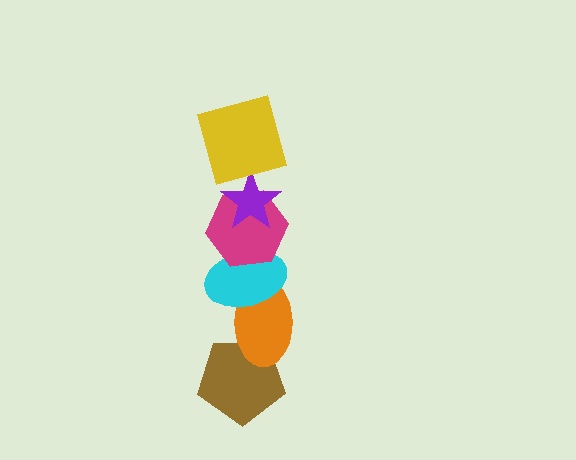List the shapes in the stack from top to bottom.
From top to bottom: the yellow square, the purple star, the magenta hexagon, the cyan ellipse, the orange ellipse, the brown pentagon.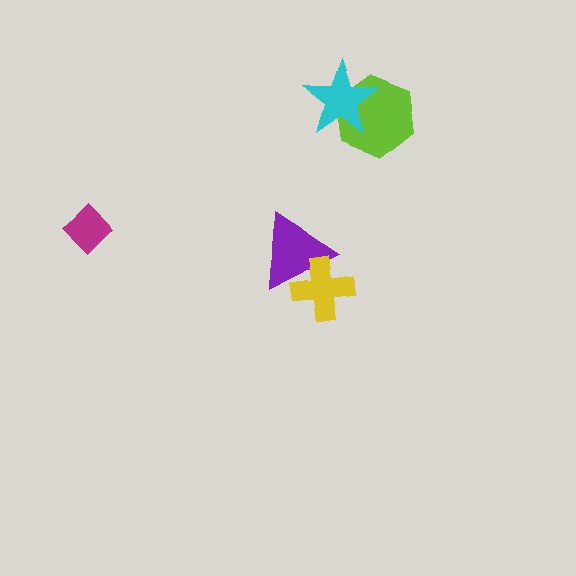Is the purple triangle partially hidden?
Yes, it is partially covered by another shape.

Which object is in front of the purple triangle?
The yellow cross is in front of the purple triangle.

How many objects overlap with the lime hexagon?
1 object overlaps with the lime hexagon.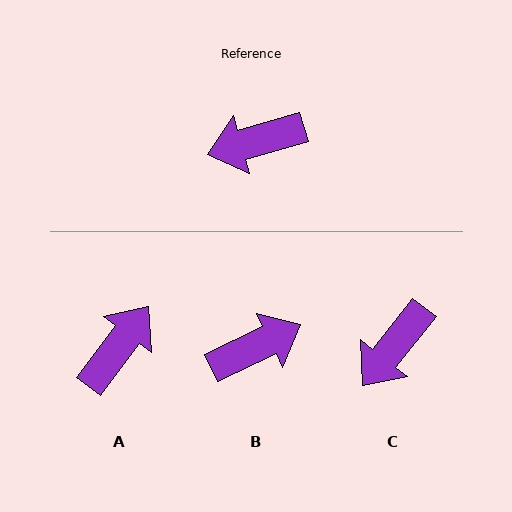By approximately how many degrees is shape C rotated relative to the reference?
Approximately 36 degrees counter-clockwise.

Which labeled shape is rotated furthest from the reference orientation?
B, about 170 degrees away.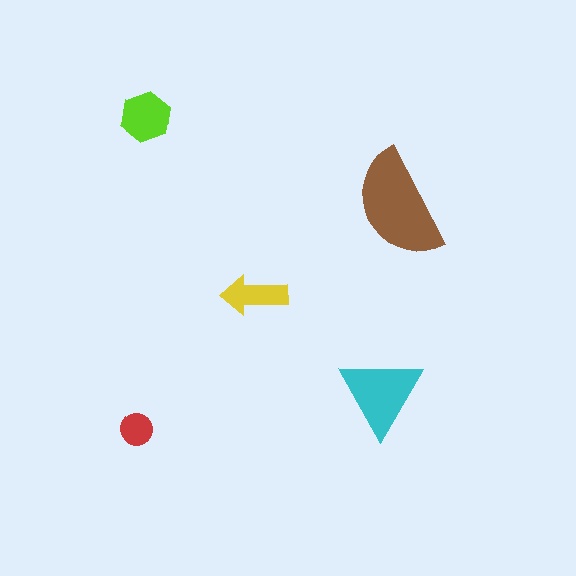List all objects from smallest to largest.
The red circle, the yellow arrow, the lime hexagon, the cyan triangle, the brown semicircle.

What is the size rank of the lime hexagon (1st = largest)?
3rd.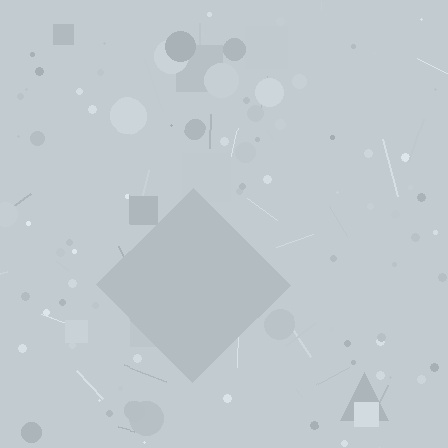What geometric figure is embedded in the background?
A diamond is embedded in the background.